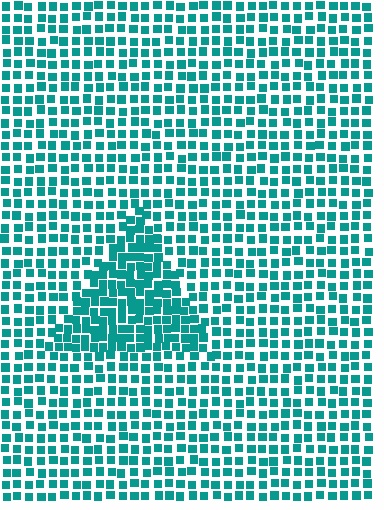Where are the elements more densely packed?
The elements are more densely packed inside the triangle boundary.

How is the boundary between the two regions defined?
The boundary is defined by a change in element density (approximately 1.7x ratio). All elements are the same color, size, and shape.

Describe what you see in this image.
The image contains small teal elements arranged at two different densities. A triangle-shaped region is visible where the elements are more densely packed than the surrounding area.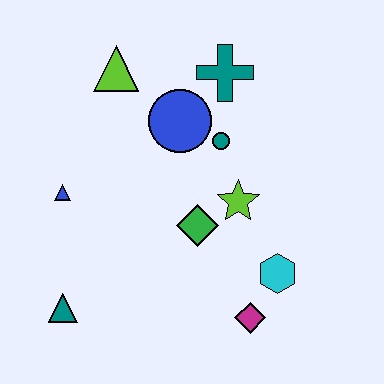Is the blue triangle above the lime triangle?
No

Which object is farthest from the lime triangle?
The magenta diamond is farthest from the lime triangle.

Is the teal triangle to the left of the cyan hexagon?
Yes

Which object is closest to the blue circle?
The teal circle is closest to the blue circle.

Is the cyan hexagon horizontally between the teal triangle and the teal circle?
No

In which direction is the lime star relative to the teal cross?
The lime star is below the teal cross.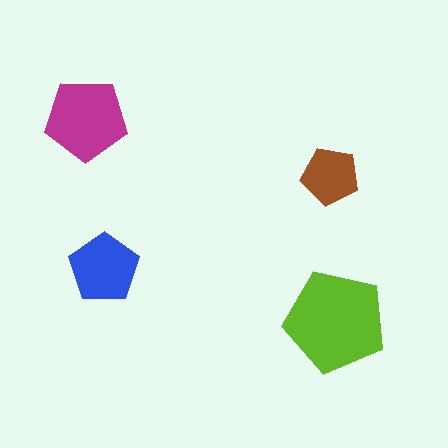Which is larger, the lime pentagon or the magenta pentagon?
The lime one.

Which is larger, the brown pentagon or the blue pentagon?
The blue one.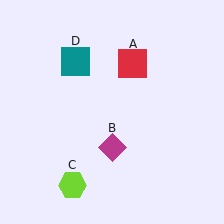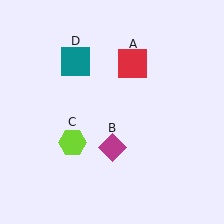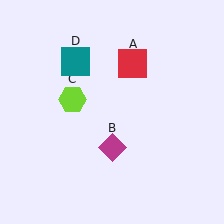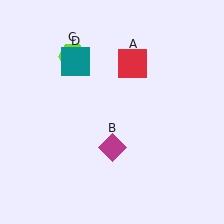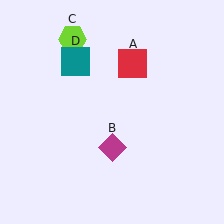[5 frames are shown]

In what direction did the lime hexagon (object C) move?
The lime hexagon (object C) moved up.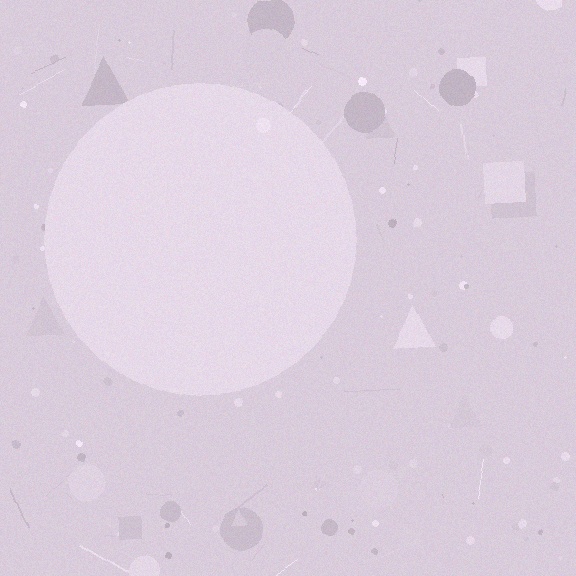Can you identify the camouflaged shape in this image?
The camouflaged shape is a circle.